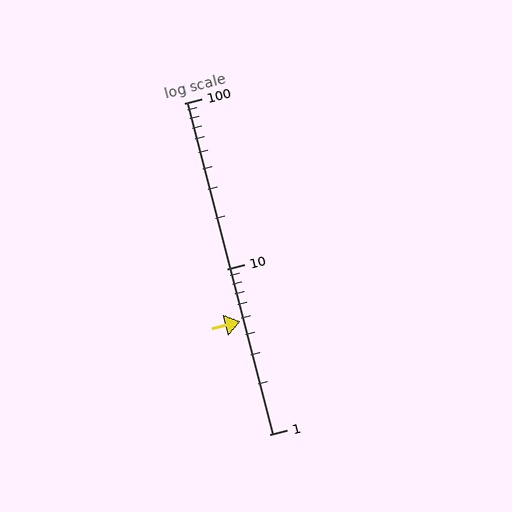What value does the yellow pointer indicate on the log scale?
The pointer indicates approximately 4.8.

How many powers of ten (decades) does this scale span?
The scale spans 2 decades, from 1 to 100.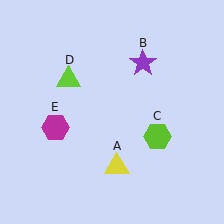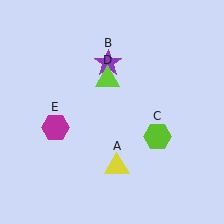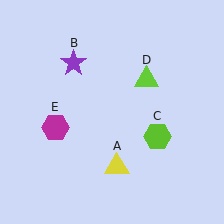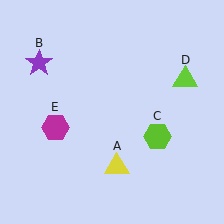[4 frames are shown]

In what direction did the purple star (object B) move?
The purple star (object B) moved left.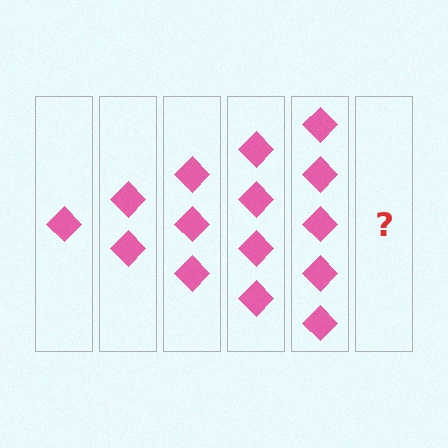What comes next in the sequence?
The next element should be 6 diamonds.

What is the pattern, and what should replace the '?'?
The pattern is that each step adds one more diamond. The '?' should be 6 diamonds.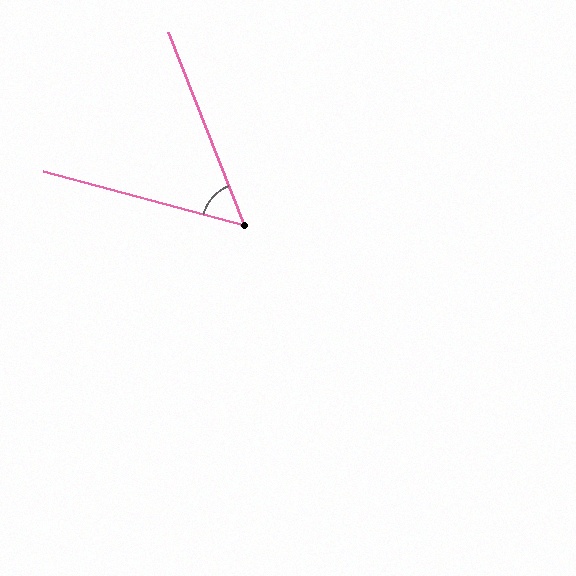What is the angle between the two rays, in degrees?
Approximately 53 degrees.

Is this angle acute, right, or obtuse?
It is acute.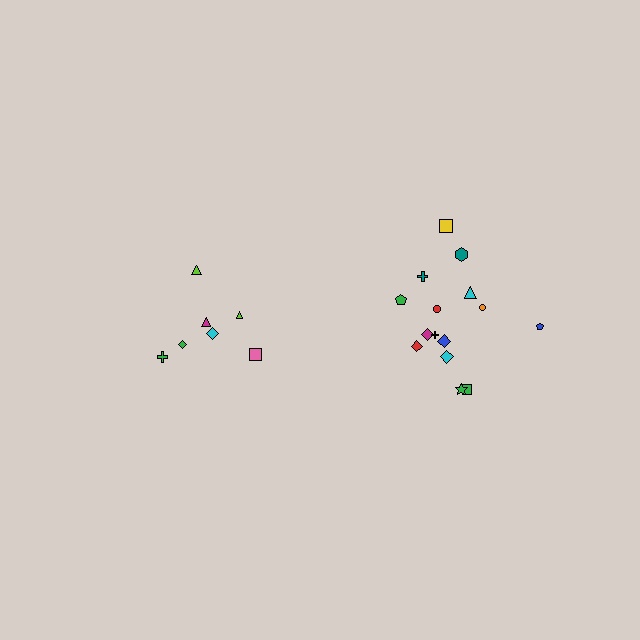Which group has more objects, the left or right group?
The right group.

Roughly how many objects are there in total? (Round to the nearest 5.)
Roughly 20 objects in total.